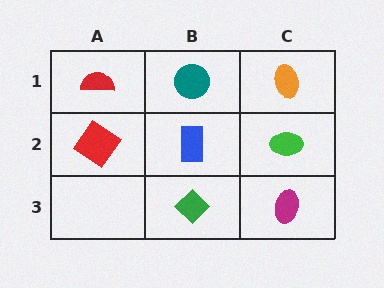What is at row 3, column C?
A magenta ellipse.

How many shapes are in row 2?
3 shapes.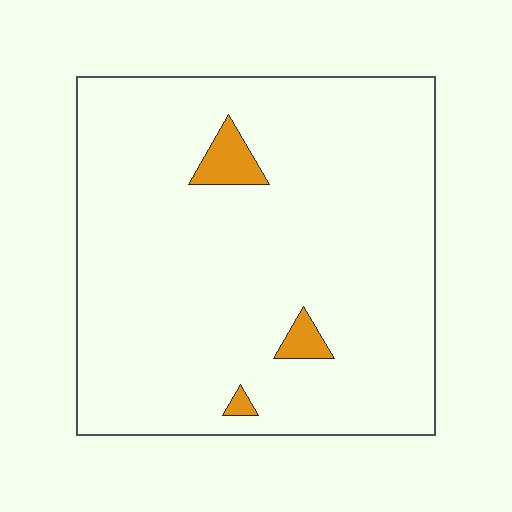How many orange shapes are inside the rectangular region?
3.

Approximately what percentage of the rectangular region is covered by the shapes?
Approximately 5%.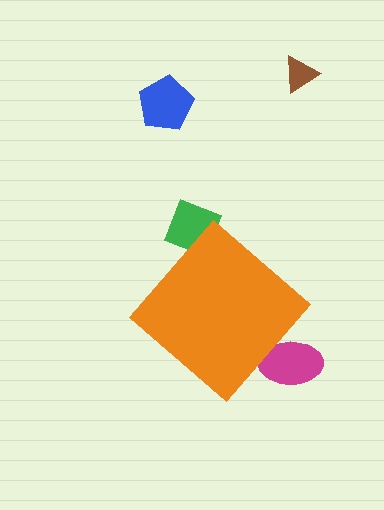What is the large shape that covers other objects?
An orange diamond.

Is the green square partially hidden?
Yes, the green square is partially hidden behind the orange diamond.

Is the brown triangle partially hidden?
No, the brown triangle is fully visible.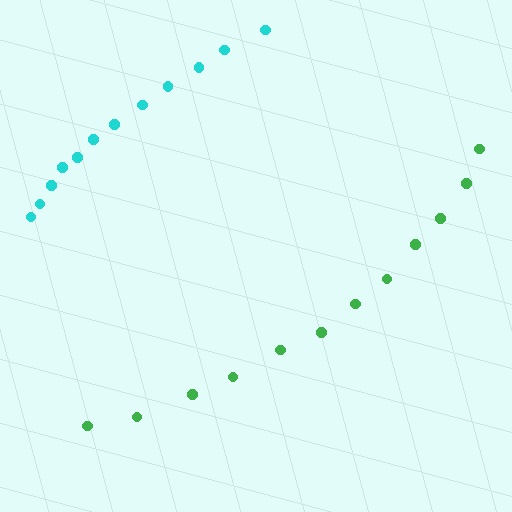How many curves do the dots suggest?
There are 2 distinct paths.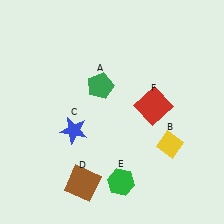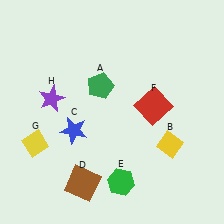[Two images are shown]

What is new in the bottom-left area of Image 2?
A yellow diamond (G) was added in the bottom-left area of Image 2.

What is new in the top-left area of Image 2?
A purple star (H) was added in the top-left area of Image 2.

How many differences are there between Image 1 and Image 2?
There are 2 differences between the two images.